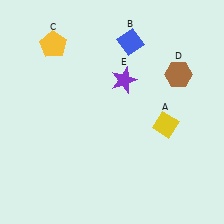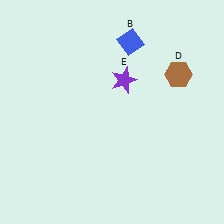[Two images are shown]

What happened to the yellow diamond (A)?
The yellow diamond (A) was removed in Image 2. It was in the bottom-right area of Image 1.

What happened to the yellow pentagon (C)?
The yellow pentagon (C) was removed in Image 2. It was in the top-left area of Image 1.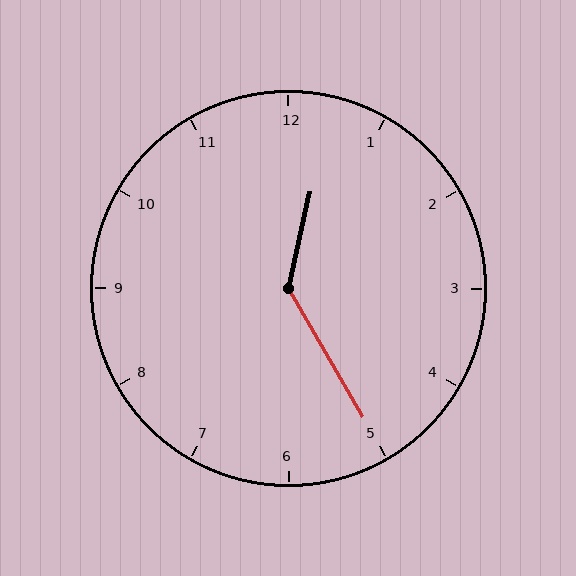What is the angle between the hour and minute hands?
Approximately 138 degrees.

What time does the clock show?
12:25.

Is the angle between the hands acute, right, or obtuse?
It is obtuse.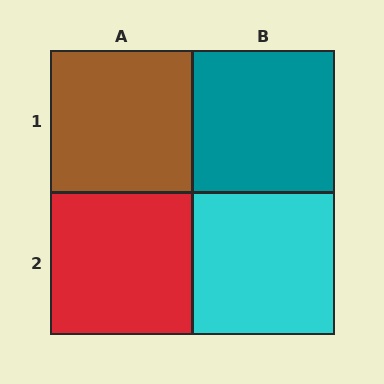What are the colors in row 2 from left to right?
Red, cyan.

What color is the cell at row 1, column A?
Brown.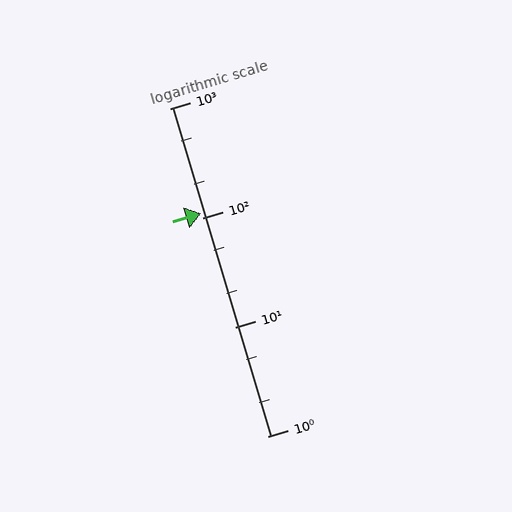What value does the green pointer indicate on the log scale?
The pointer indicates approximately 110.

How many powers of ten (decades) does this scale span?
The scale spans 3 decades, from 1 to 1000.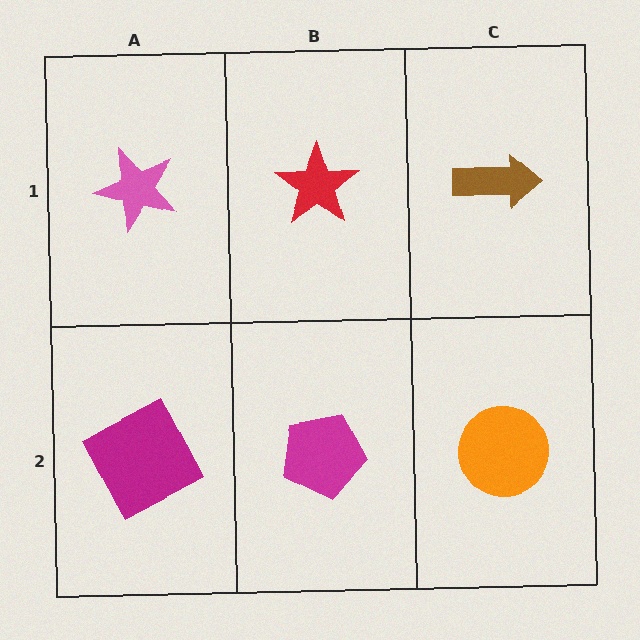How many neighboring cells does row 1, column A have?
2.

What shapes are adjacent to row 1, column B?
A magenta pentagon (row 2, column B), a pink star (row 1, column A), a brown arrow (row 1, column C).